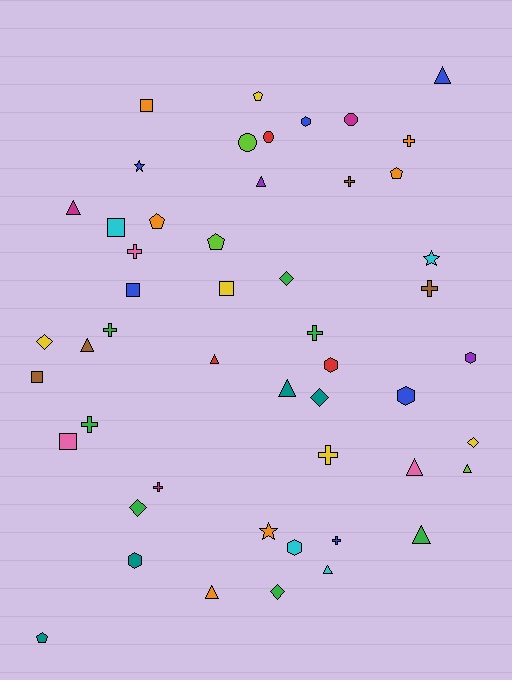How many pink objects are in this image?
There are 3 pink objects.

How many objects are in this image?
There are 50 objects.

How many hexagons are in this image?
There are 6 hexagons.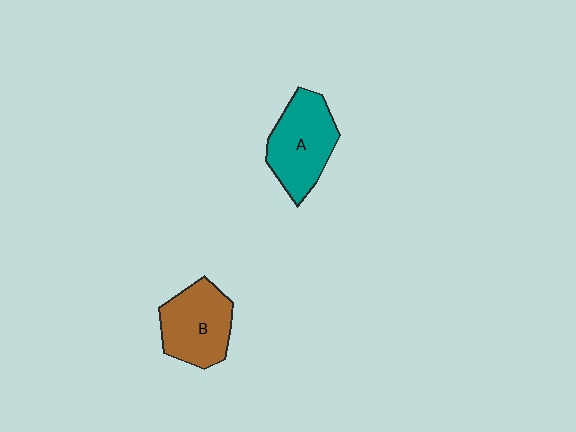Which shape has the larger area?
Shape A (teal).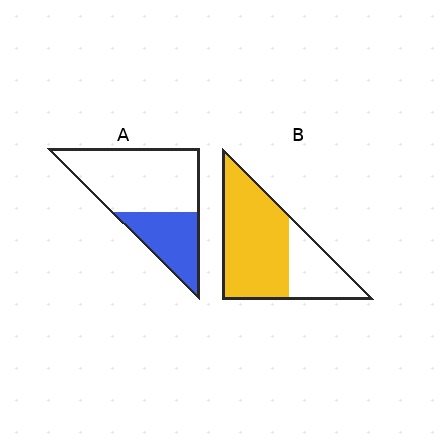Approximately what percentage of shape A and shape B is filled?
A is approximately 35% and B is approximately 70%.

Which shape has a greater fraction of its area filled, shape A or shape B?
Shape B.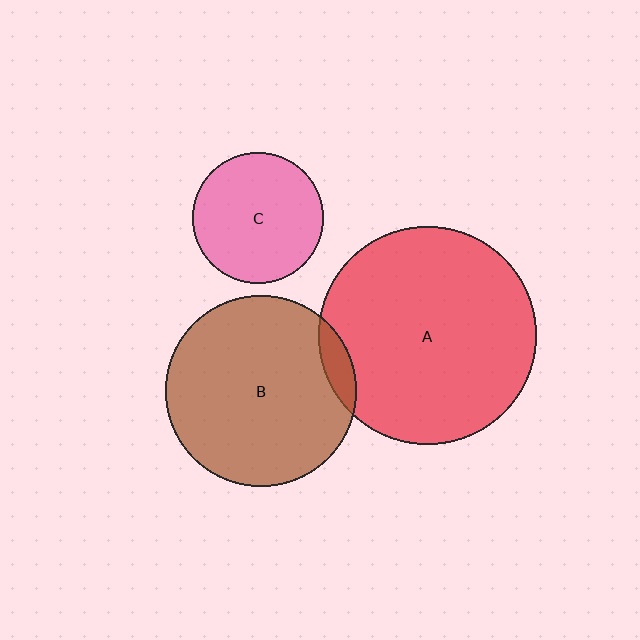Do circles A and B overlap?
Yes.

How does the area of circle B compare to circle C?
Approximately 2.1 times.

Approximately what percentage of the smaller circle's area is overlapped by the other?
Approximately 5%.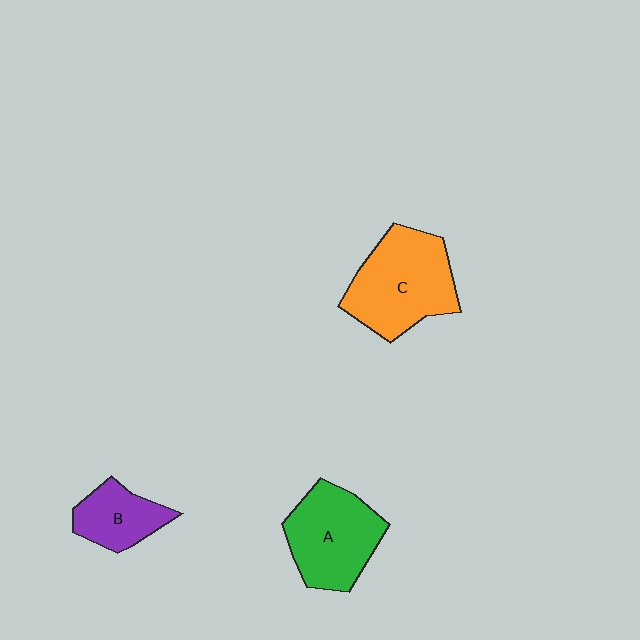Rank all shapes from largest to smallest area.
From largest to smallest: C (orange), A (green), B (purple).